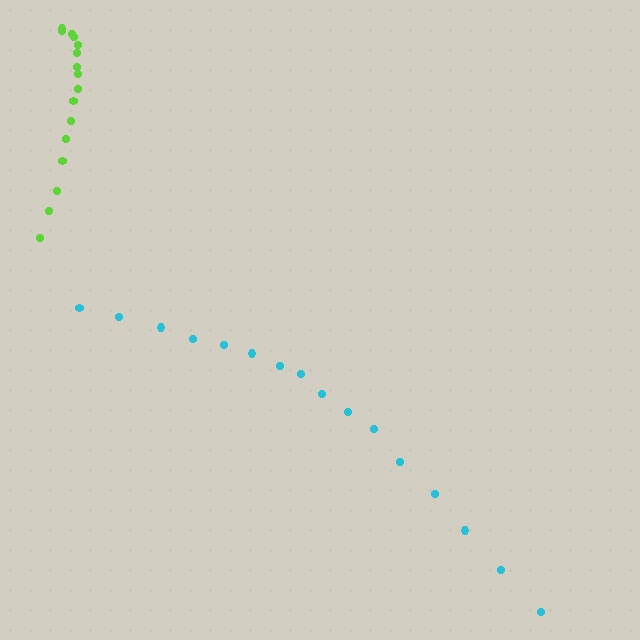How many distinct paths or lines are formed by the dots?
There are 2 distinct paths.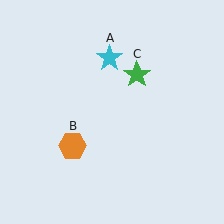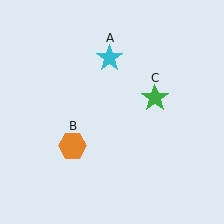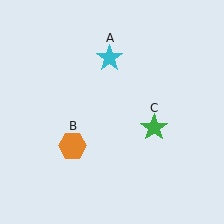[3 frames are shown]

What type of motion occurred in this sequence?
The green star (object C) rotated clockwise around the center of the scene.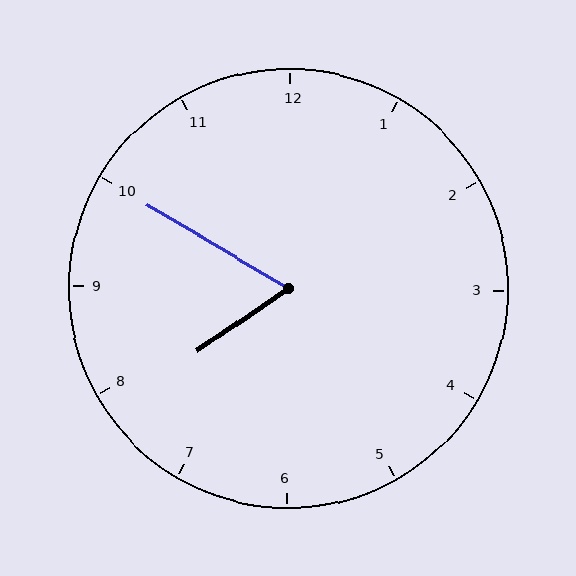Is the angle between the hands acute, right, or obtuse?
It is acute.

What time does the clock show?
7:50.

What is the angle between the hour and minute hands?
Approximately 65 degrees.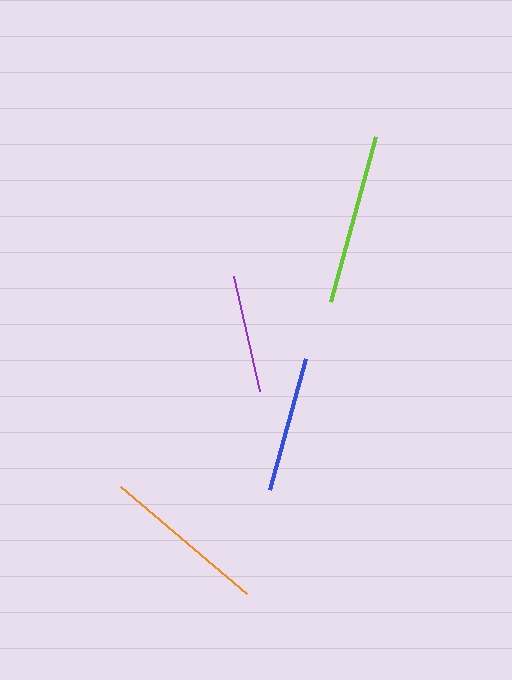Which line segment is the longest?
The lime line is the longest at approximately 171 pixels.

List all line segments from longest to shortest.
From longest to shortest: lime, orange, blue, purple.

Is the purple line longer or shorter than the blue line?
The blue line is longer than the purple line.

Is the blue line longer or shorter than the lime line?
The lime line is longer than the blue line.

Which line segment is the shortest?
The purple line is the shortest at approximately 118 pixels.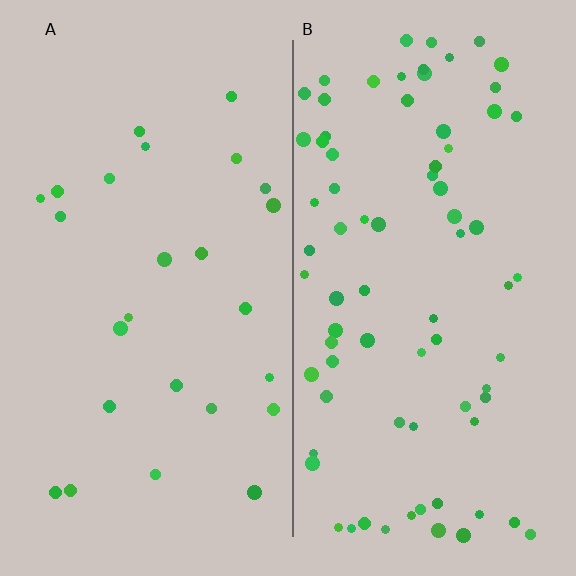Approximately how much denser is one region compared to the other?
Approximately 3.0× — region B over region A.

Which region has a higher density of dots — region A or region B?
B (the right).